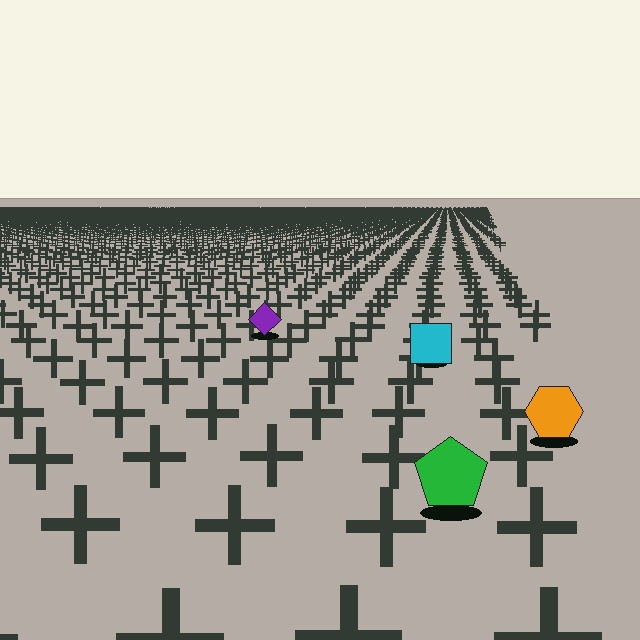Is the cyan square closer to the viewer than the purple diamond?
Yes. The cyan square is closer — you can tell from the texture gradient: the ground texture is coarser near it.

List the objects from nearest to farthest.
From nearest to farthest: the green pentagon, the orange hexagon, the cyan square, the purple diamond.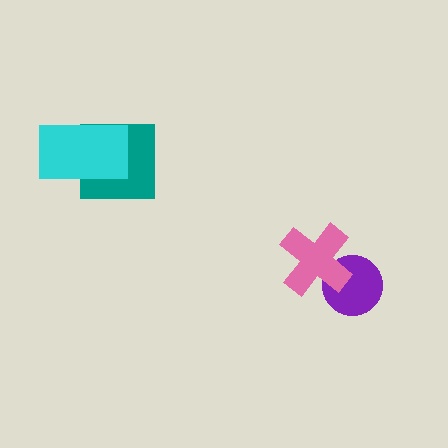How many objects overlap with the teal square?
1 object overlaps with the teal square.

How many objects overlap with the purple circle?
1 object overlaps with the purple circle.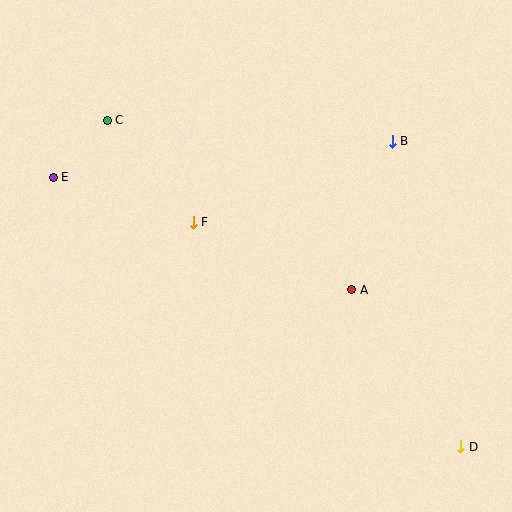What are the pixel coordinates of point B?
Point B is at (392, 141).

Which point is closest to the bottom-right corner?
Point D is closest to the bottom-right corner.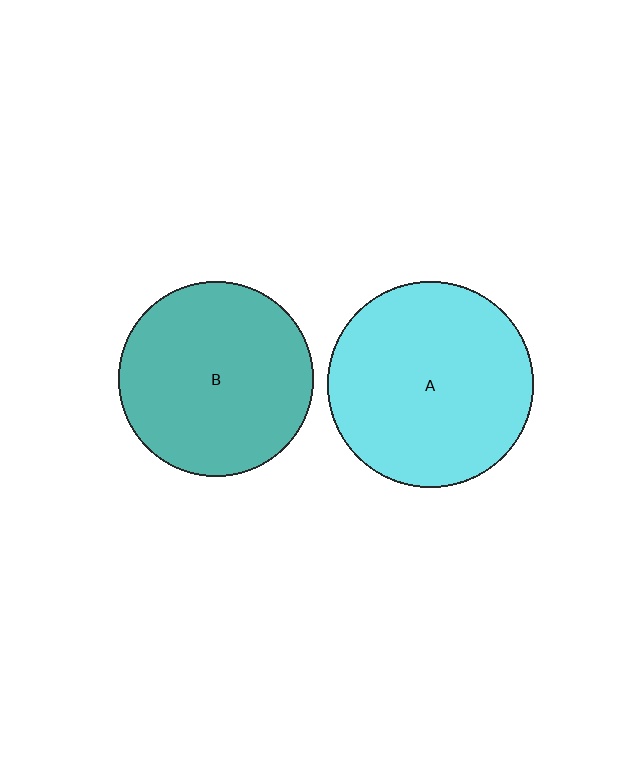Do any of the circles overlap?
No, none of the circles overlap.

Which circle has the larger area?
Circle A (cyan).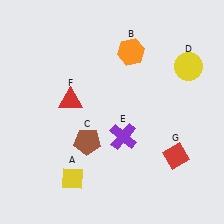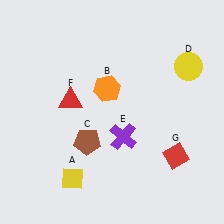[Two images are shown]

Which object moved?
The orange hexagon (B) moved down.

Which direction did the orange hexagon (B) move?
The orange hexagon (B) moved down.